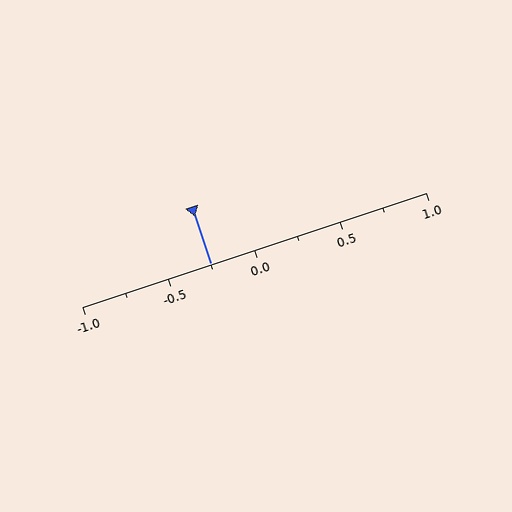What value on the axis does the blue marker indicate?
The marker indicates approximately -0.25.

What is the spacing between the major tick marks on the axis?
The major ticks are spaced 0.5 apart.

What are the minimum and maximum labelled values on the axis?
The axis runs from -1.0 to 1.0.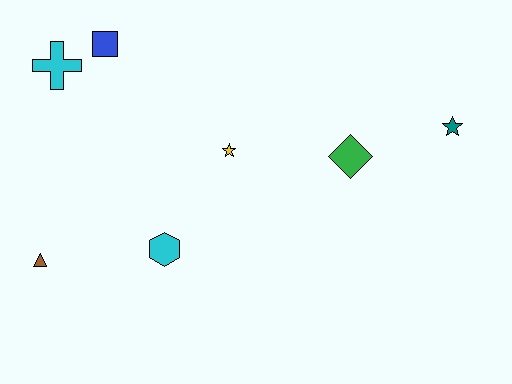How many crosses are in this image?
There is 1 cross.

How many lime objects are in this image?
There are no lime objects.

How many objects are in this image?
There are 7 objects.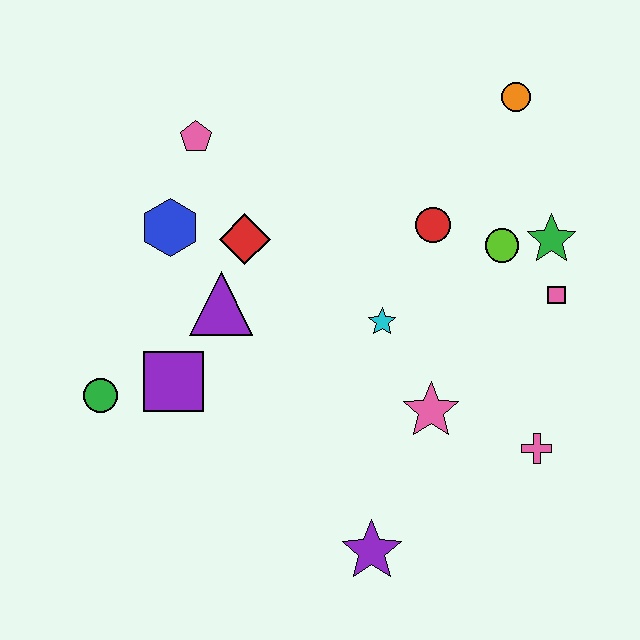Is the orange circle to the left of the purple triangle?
No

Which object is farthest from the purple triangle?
The orange circle is farthest from the purple triangle.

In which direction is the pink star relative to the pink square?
The pink star is to the left of the pink square.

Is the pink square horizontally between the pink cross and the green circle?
No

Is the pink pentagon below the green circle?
No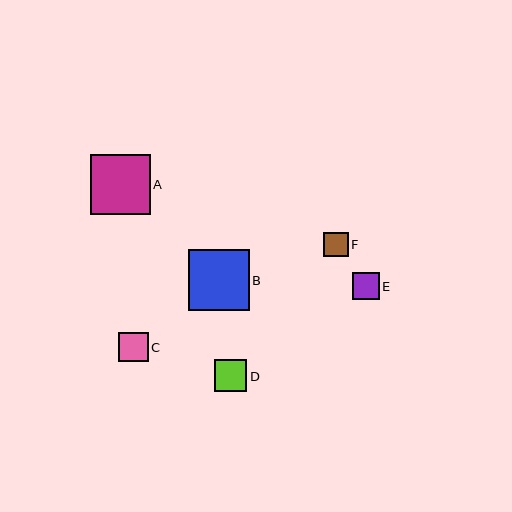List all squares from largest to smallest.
From largest to smallest: B, A, D, C, E, F.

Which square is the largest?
Square B is the largest with a size of approximately 61 pixels.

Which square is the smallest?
Square F is the smallest with a size of approximately 24 pixels.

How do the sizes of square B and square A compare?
Square B and square A are approximately the same size.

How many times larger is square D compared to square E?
Square D is approximately 1.2 times the size of square E.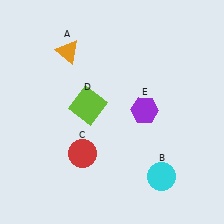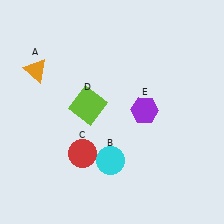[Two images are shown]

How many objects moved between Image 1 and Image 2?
2 objects moved between the two images.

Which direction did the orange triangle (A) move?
The orange triangle (A) moved left.